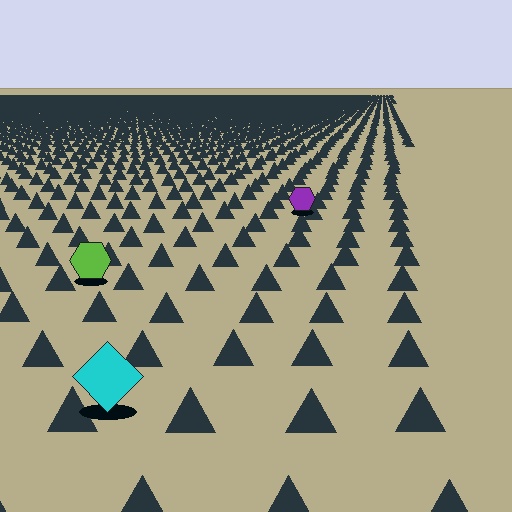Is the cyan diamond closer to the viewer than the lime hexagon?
Yes. The cyan diamond is closer — you can tell from the texture gradient: the ground texture is coarser near it.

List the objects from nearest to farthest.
From nearest to farthest: the cyan diamond, the lime hexagon, the purple hexagon.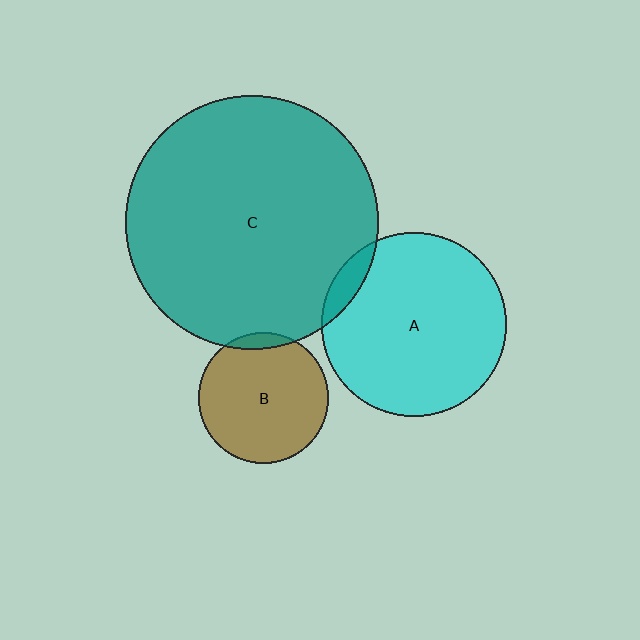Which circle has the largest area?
Circle C (teal).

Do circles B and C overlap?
Yes.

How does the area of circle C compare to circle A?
Approximately 1.9 times.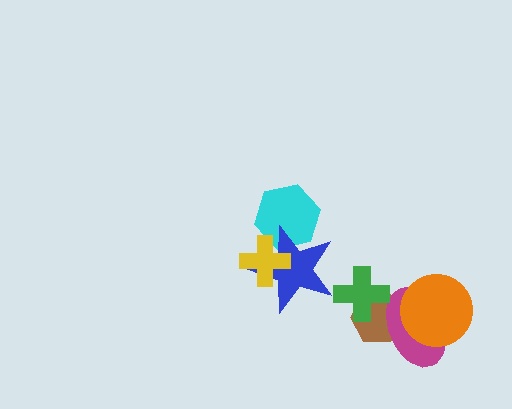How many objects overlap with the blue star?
2 objects overlap with the blue star.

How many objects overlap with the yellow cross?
2 objects overlap with the yellow cross.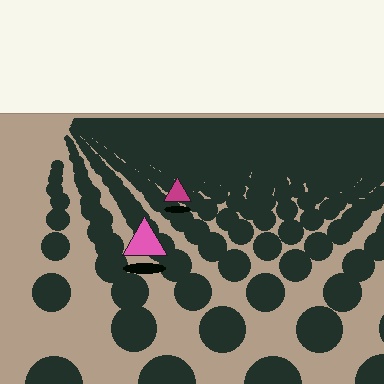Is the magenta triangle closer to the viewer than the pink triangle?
No. The pink triangle is closer — you can tell from the texture gradient: the ground texture is coarser near it.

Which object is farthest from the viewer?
The magenta triangle is farthest from the viewer. It appears smaller and the ground texture around it is denser.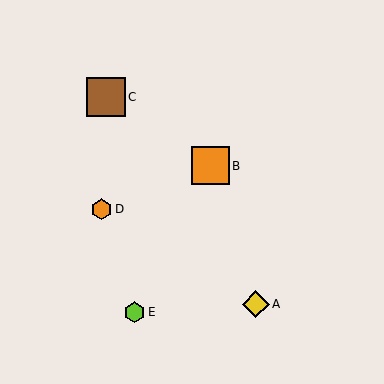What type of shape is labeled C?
Shape C is a brown square.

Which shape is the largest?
The brown square (labeled C) is the largest.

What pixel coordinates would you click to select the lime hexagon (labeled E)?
Click at (134, 312) to select the lime hexagon E.